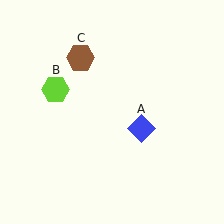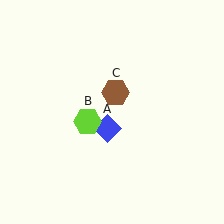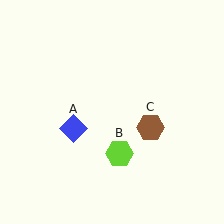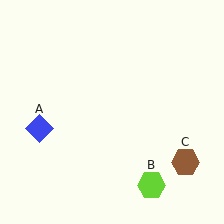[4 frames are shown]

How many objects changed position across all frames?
3 objects changed position: blue diamond (object A), lime hexagon (object B), brown hexagon (object C).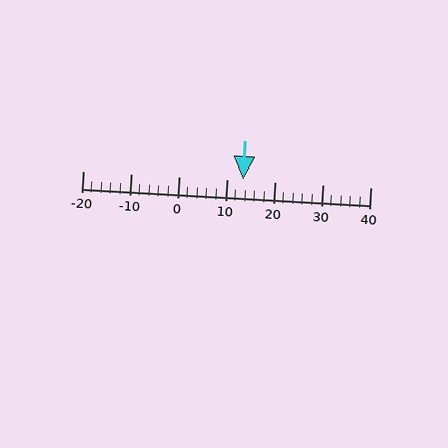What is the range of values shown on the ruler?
The ruler shows values from -20 to 40.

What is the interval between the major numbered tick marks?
The major tick marks are spaced 10 units apart.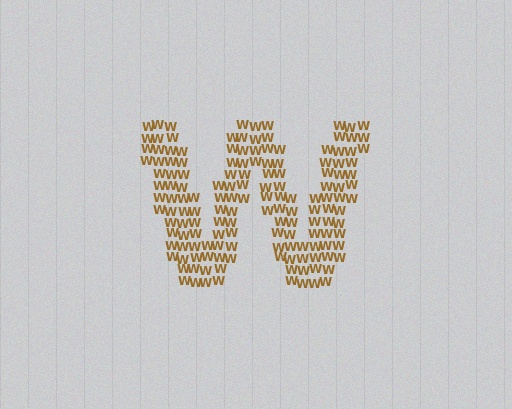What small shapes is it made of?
It is made of small letter W's.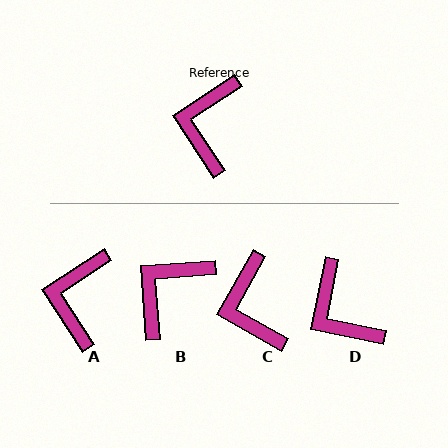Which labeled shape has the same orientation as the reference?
A.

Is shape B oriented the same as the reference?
No, it is off by about 29 degrees.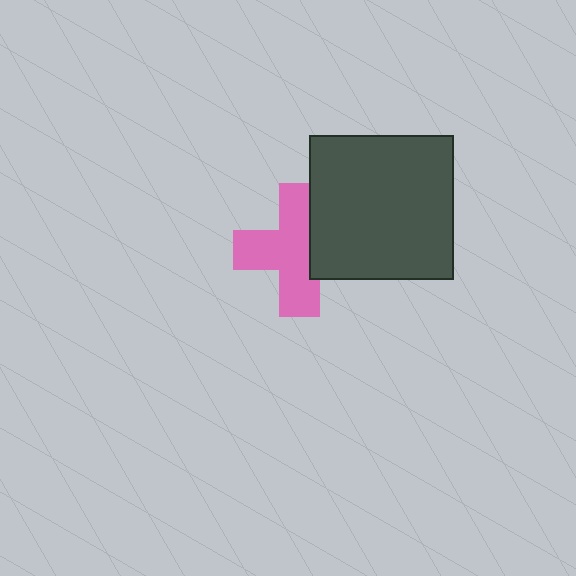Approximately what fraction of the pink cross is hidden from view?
Roughly 31% of the pink cross is hidden behind the dark gray square.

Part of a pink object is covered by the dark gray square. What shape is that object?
It is a cross.